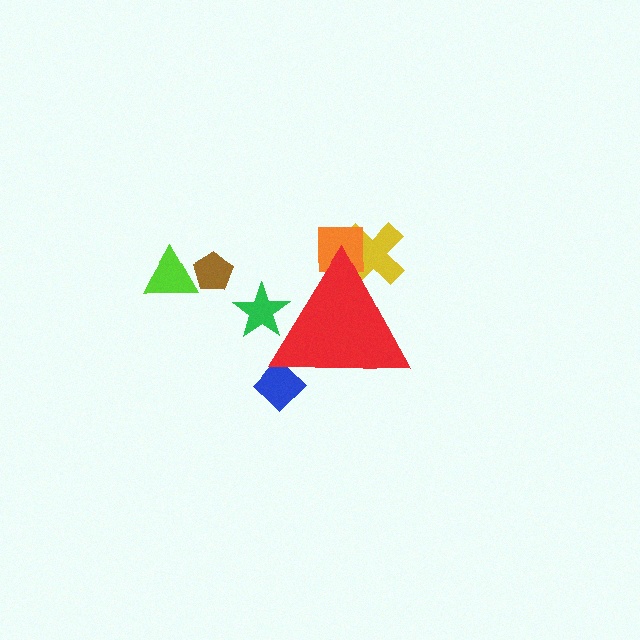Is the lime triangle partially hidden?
No, the lime triangle is fully visible.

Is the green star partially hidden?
Yes, the green star is partially hidden behind the red triangle.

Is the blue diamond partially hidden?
Yes, the blue diamond is partially hidden behind the red triangle.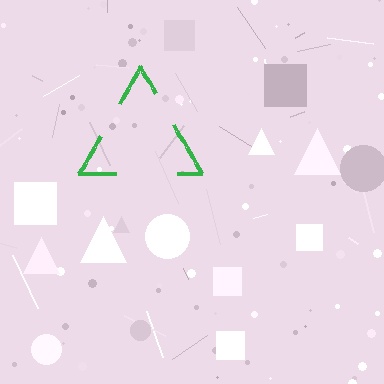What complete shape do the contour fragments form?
The contour fragments form a triangle.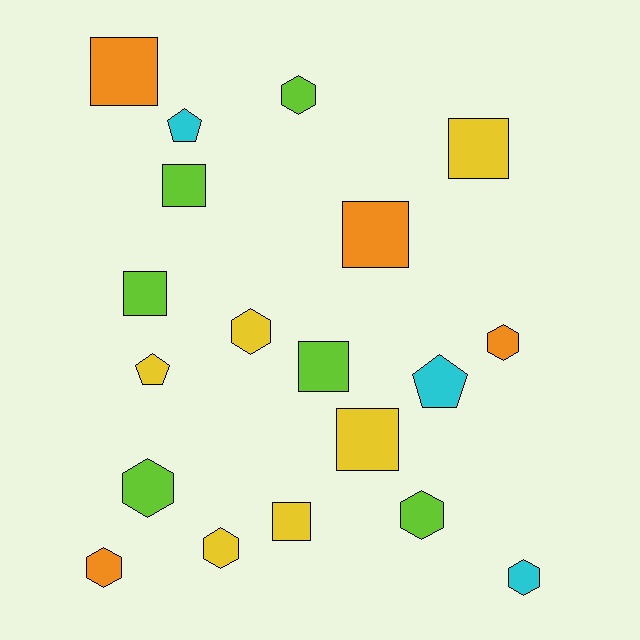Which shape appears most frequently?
Hexagon, with 8 objects.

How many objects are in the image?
There are 19 objects.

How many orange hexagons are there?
There are 2 orange hexagons.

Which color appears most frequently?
Lime, with 6 objects.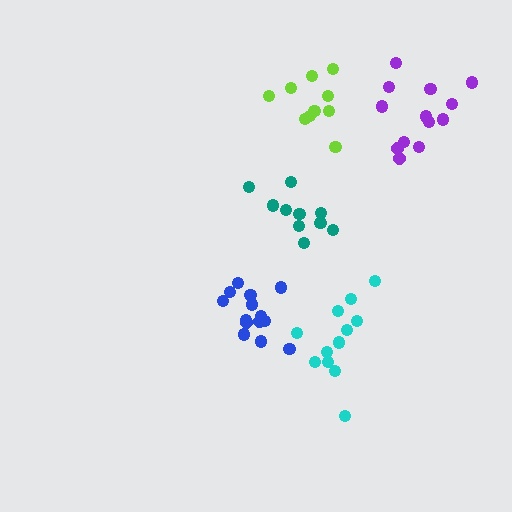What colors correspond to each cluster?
The clusters are colored: blue, lime, cyan, purple, teal.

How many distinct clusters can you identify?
There are 5 distinct clusters.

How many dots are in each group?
Group 1: 14 dots, Group 2: 10 dots, Group 3: 12 dots, Group 4: 13 dots, Group 5: 10 dots (59 total).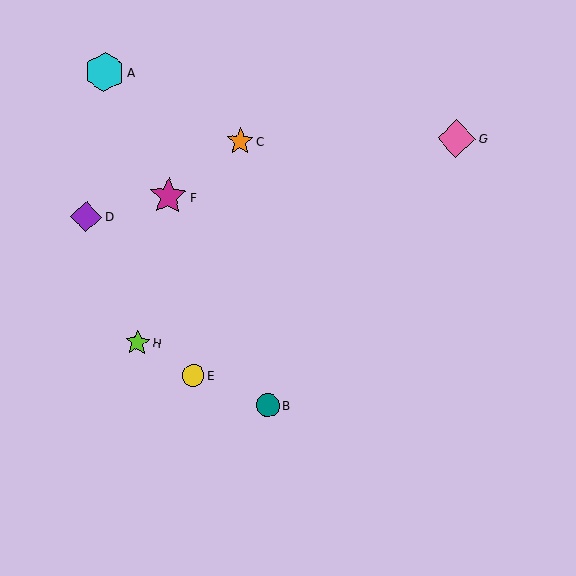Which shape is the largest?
The cyan hexagon (labeled A) is the largest.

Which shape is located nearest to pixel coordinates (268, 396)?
The teal circle (labeled B) at (268, 405) is nearest to that location.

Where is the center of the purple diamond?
The center of the purple diamond is at (86, 217).